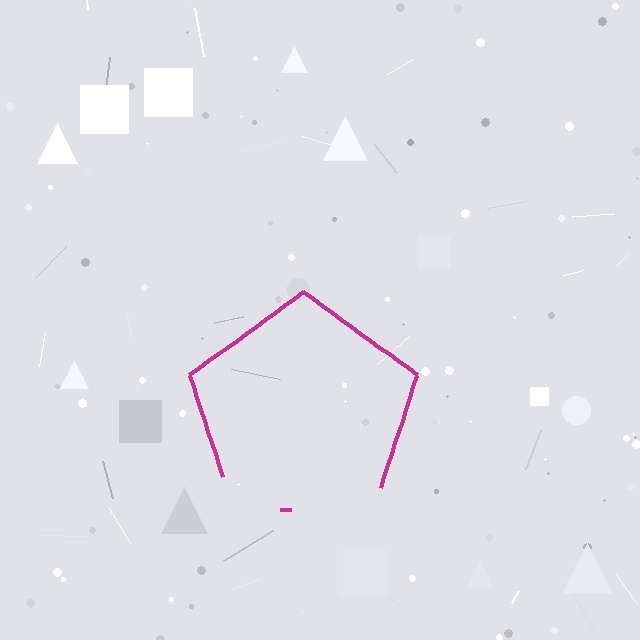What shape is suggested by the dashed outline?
The dashed outline suggests a pentagon.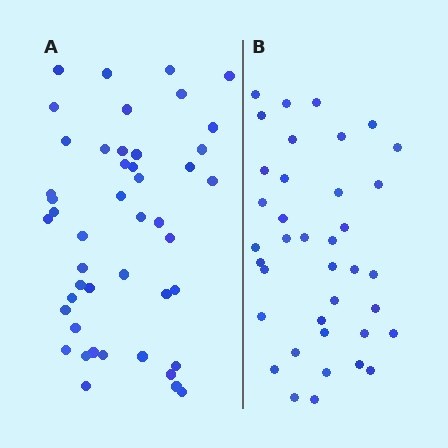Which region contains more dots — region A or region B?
Region A (the left region) has more dots.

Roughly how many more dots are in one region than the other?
Region A has roughly 8 or so more dots than region B.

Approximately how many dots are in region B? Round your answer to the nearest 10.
About 40 dots. (The exact count is 38, which rounds to 40.)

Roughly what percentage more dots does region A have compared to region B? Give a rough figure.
About 20% more.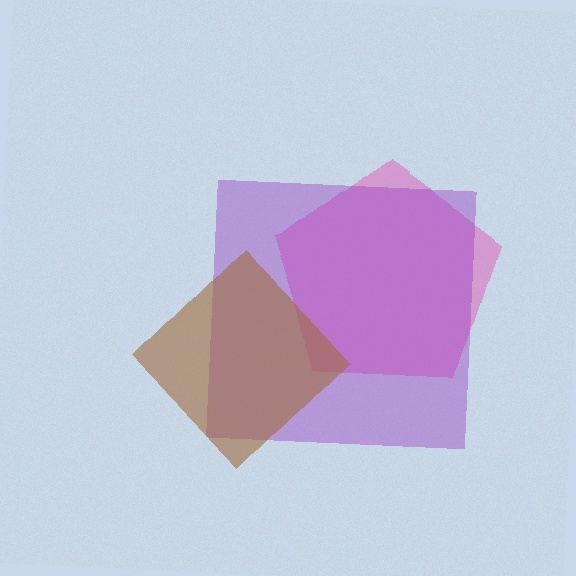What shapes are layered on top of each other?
The layered shapes are: a pink pentagon, a purple square, a brown diamond.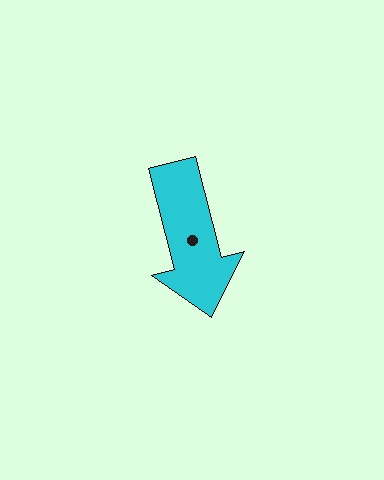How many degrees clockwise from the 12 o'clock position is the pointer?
Approximately 166 degrees.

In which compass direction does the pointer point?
South.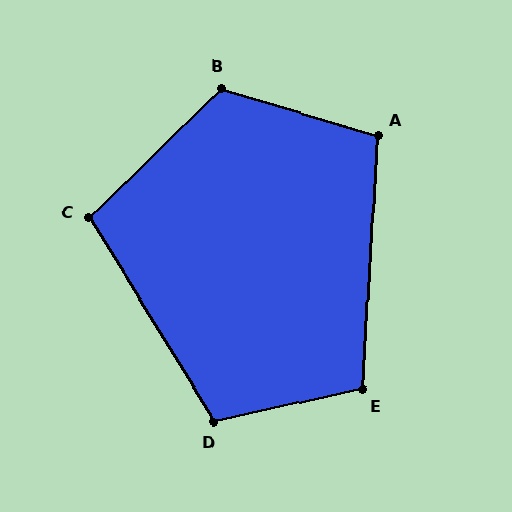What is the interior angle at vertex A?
Approximately 103 degrees (obtuse).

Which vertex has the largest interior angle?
B, at approximately 119 degrees.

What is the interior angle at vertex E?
Approximately 106 degrees (obtuse).